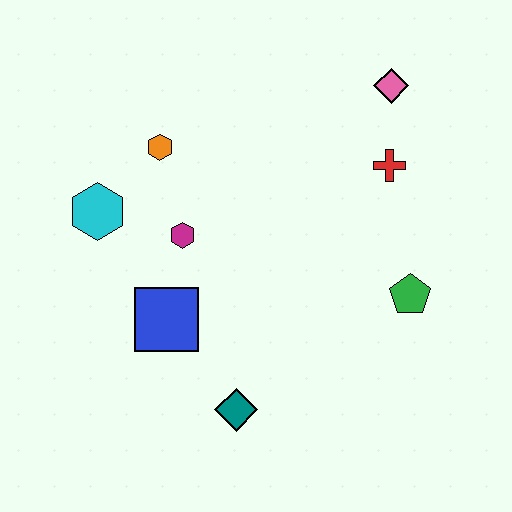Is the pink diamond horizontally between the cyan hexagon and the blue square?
No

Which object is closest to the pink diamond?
The red cross is closest to the pink diamond.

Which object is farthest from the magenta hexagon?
The pink diamond is farthest from the magenta hexagon.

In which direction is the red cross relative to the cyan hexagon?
The red cross is to the right of the cyan hexagon.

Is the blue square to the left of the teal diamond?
Yes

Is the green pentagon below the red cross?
Yes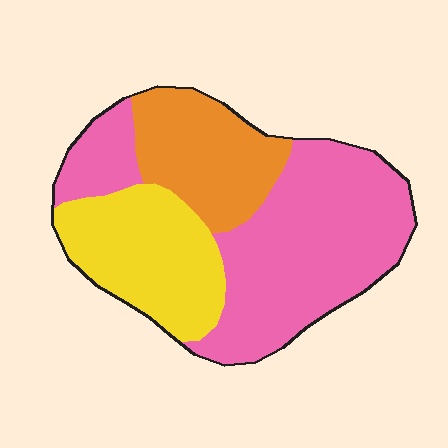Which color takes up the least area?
Orange, at roughly 20%.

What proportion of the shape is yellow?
Yellow covers 26% of the shape.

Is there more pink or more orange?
Pink.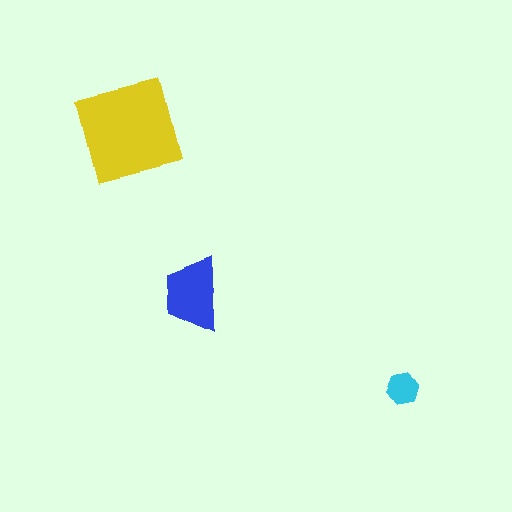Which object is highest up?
The yellow square is topmost.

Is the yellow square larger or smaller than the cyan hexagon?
Larger.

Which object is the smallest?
The cyan hexagon.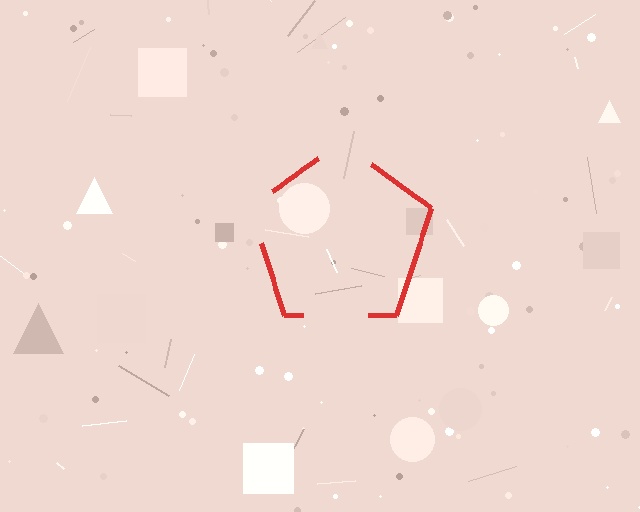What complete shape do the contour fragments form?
The contour fragments form a pentagon.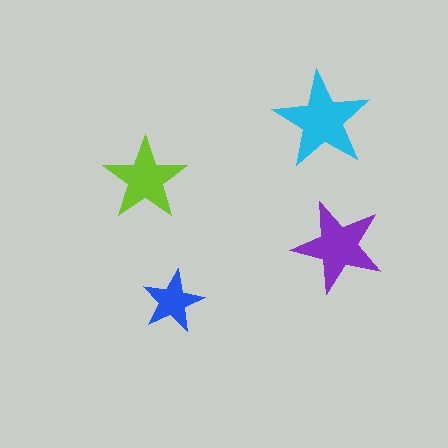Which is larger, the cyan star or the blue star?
The cyan one.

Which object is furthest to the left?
The lime star is leftmost.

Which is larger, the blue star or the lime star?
The lime one.